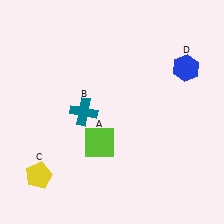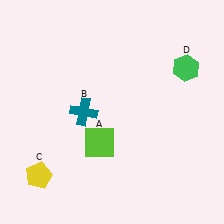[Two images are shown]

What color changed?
The hexagon (D) changed from blue in Image 1 to green in Image 2.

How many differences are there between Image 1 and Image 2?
There is 1 difference between the two images.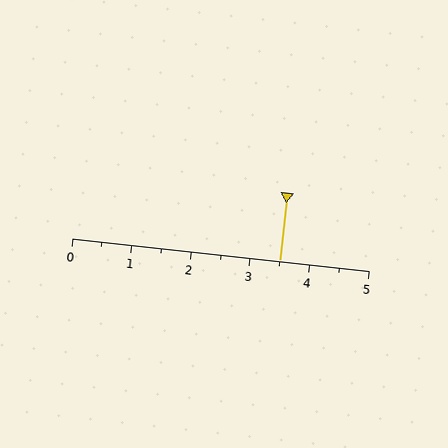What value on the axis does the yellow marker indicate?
The marker indicates approximately 3.5.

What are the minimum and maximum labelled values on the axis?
The axis runs from 0 to 5.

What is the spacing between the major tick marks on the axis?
The major ticks are spaced 1 apart.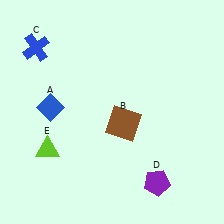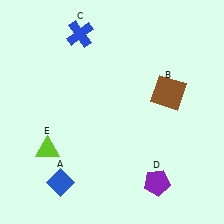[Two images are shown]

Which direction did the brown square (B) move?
The brown square (B) moved right.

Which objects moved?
The objects that moved are: the blue diamond (A), the brown square (B), the blue cross (C).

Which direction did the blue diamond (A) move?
The blue diamond (A) moved down.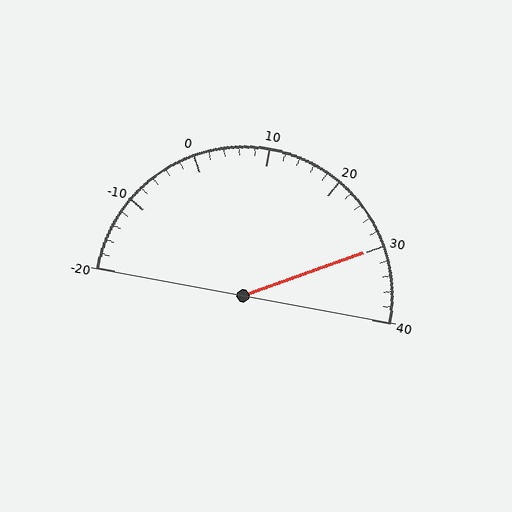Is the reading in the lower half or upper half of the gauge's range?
The reading is in the upper half of the range (-20 to 40).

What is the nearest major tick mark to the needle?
The nearest major tick mark is 30.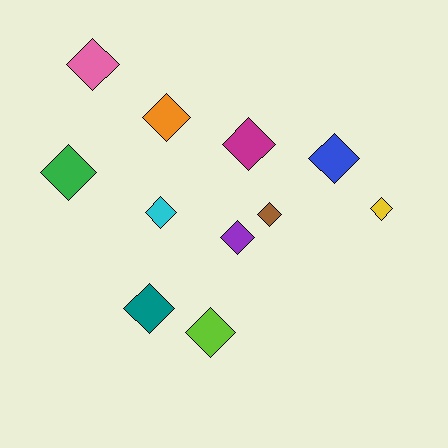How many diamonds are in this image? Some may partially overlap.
There are 11 diamonds.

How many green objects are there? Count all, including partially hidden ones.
There is 1 green object.